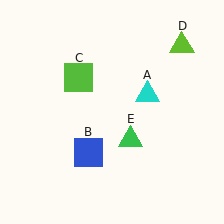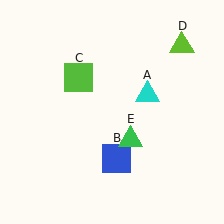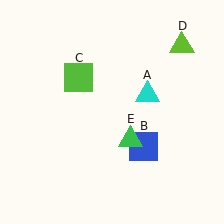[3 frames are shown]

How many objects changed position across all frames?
1 object changed position: blue square (object B).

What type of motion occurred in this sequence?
The blue square (object B) rotated counterclockwise around the center of the scene.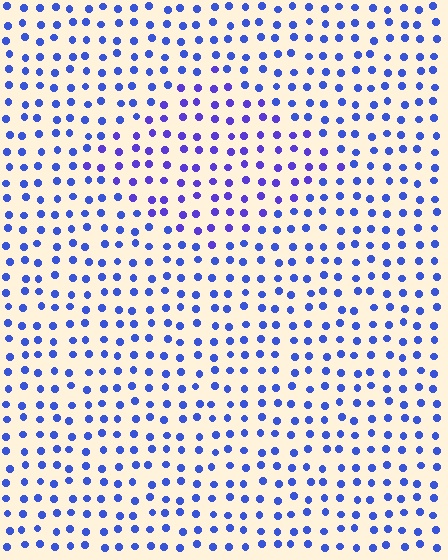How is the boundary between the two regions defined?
The boundary is defined purely by a slight shift in hue (about 23 degrees). Spacing, size, and orientation are identical on both sides.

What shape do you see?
I see a diamond.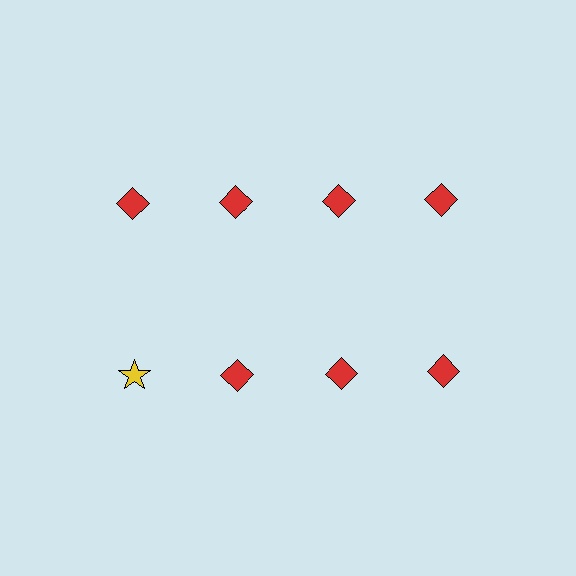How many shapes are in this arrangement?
There are 8 shapes arranged in a grid pattern.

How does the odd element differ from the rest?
It differs in both color (yellow instead of red) and shape (star instead of diamond).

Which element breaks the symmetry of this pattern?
The yellow star in the second row, leftmost column breaks the symmetry. All other shapes are red diamonds.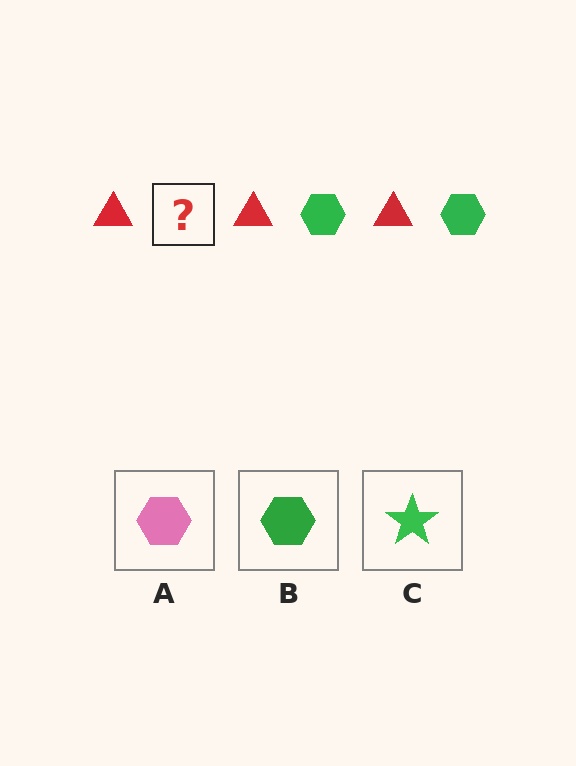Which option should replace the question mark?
Option B.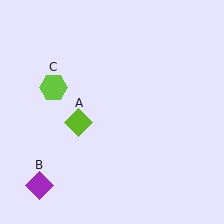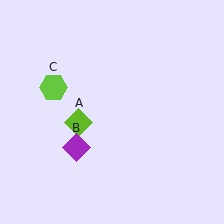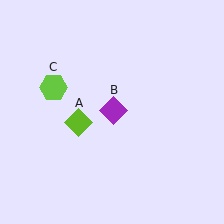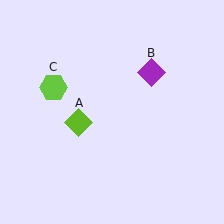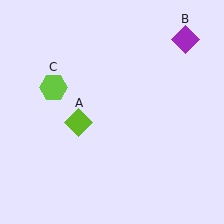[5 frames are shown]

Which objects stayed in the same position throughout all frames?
Lime diamond (object A) and lime hexagon (object C) remained stationary.